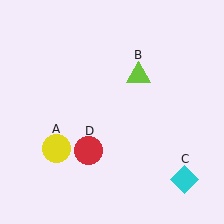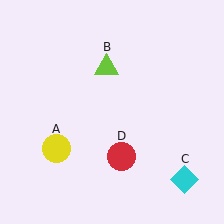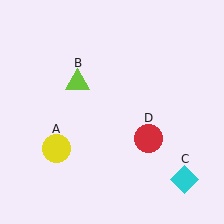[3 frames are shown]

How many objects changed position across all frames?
2 objects changed position: lime triangle (object B), red circle (object D).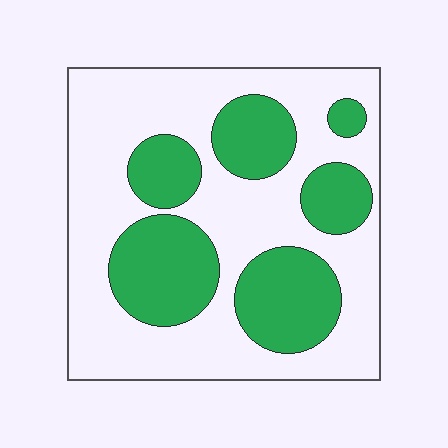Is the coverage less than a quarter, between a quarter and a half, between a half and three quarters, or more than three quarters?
Between a quarter and a half.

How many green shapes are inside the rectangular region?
6.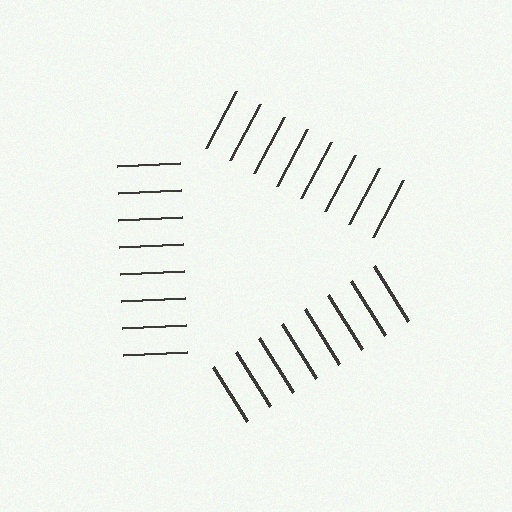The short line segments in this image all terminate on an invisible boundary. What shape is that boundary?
An illusory triangle — the line segments terminate on its edges but no continuous stroke is drawn.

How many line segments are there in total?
24 — 8 along each of the 3 edges.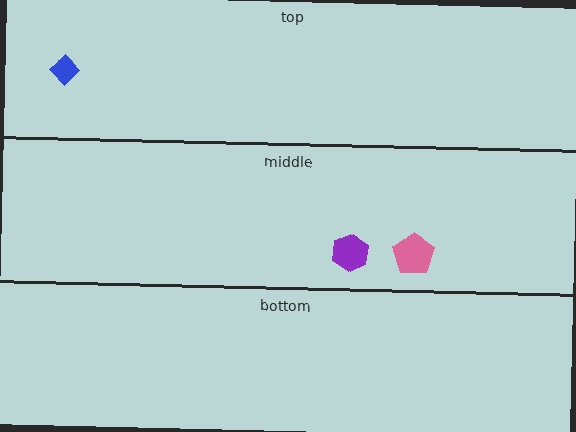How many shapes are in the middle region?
2.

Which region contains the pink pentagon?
The middle region.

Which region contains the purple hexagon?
The middle region.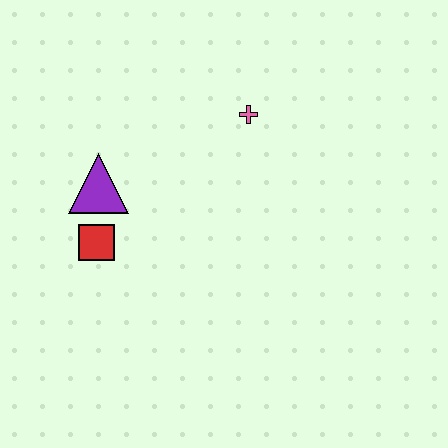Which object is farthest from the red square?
The pink cross is farthest from the red square.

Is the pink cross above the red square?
Yes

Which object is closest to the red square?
The purple triangle is closest to the red square.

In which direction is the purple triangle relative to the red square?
The purple triangle is above the red square.